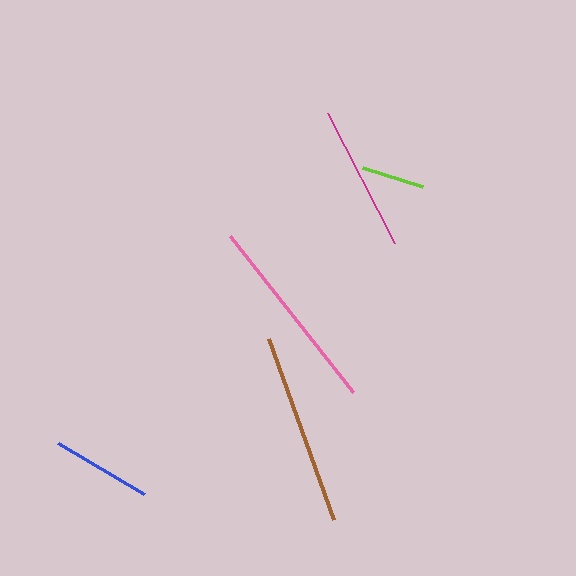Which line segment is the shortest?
The lime line is the shortest at approximately 63 pixels.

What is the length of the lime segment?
The lime segment is approximately 63 pixels long.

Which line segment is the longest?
The pink line is the longest at approximately 199 pixels.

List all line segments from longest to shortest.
From longest to shortest: pink, brown, magenta, blue, lime.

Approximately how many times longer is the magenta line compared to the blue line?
The magenta line is approximately 1.5 times the length of the blue line.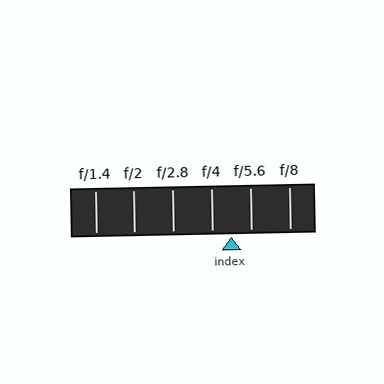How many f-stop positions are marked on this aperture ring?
There are 6 f-stop positions marked.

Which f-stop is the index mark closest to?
The index mark is closest to f/4.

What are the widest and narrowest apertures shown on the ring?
The widest aperture shown is f/1.4 and the narrowest is f/8.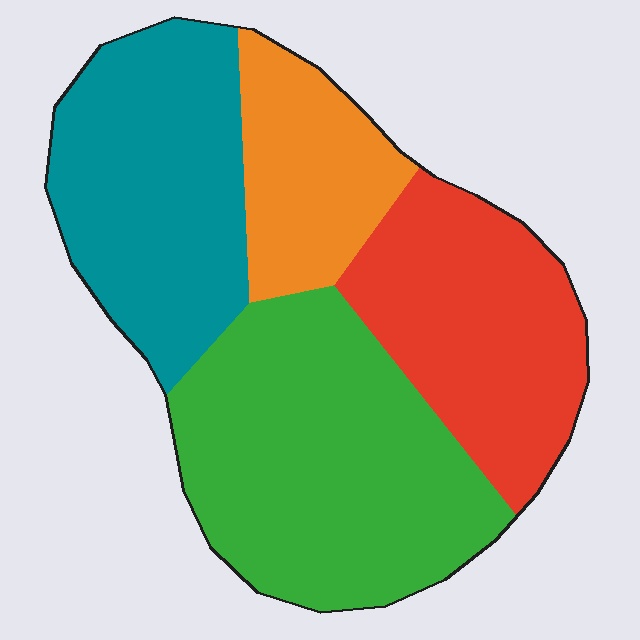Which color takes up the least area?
Orange, at roughly 15%.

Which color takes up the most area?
Green, at roughly 35%.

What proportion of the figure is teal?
Teal covers 26% of the figure.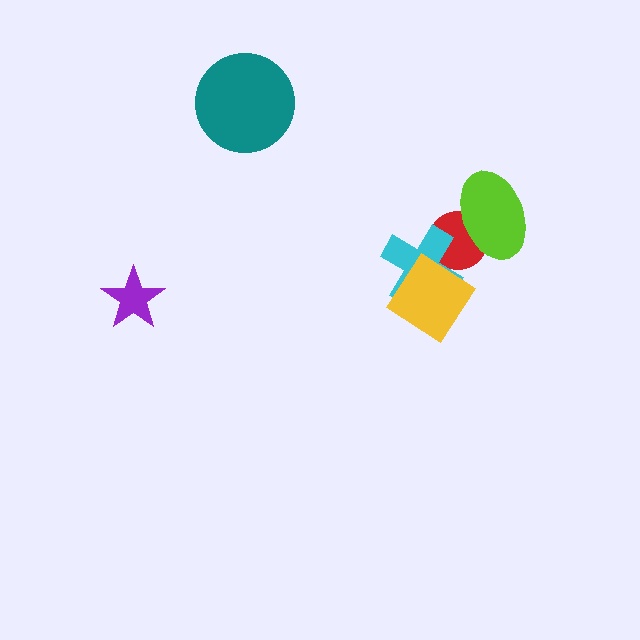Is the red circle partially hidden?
Yes, it is partially covered by another shape.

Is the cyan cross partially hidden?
Yes, it is partially covered by another shape.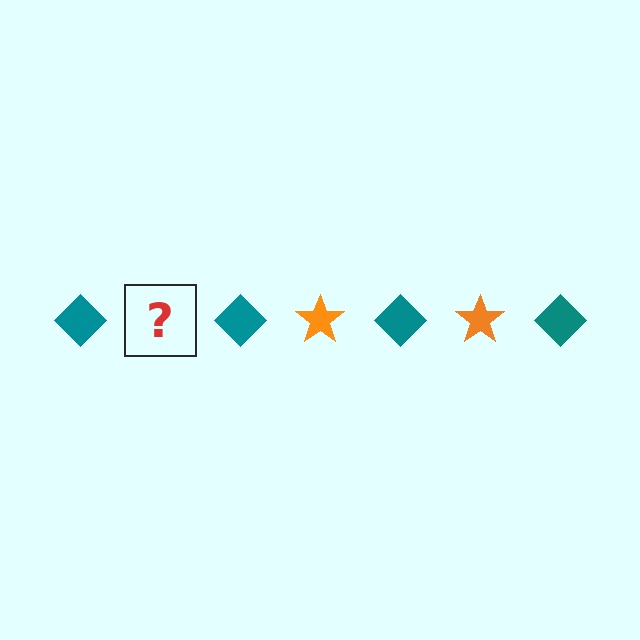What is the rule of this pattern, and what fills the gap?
The rule is that the pattern alternates between teal diamond and orange star. The gap should be filled with an orange star.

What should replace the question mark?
The question mark should be replaced with an orange star.